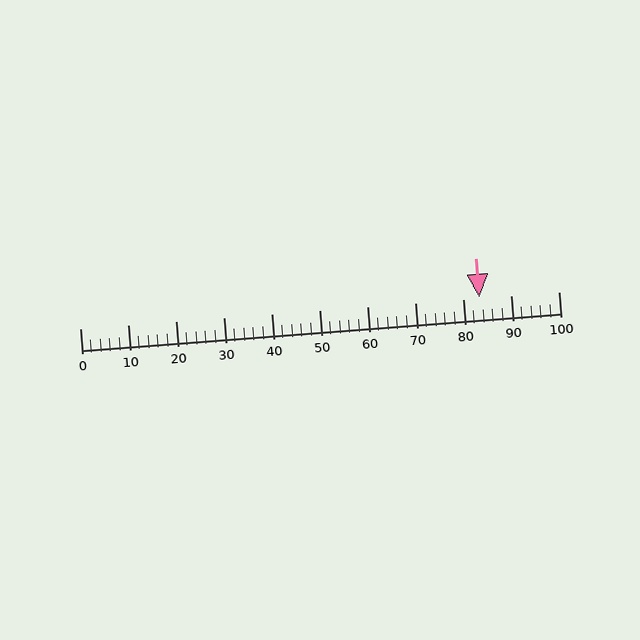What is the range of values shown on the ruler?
The ruler shows values from 0 to 100.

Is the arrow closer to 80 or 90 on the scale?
The arrow is closer to 80.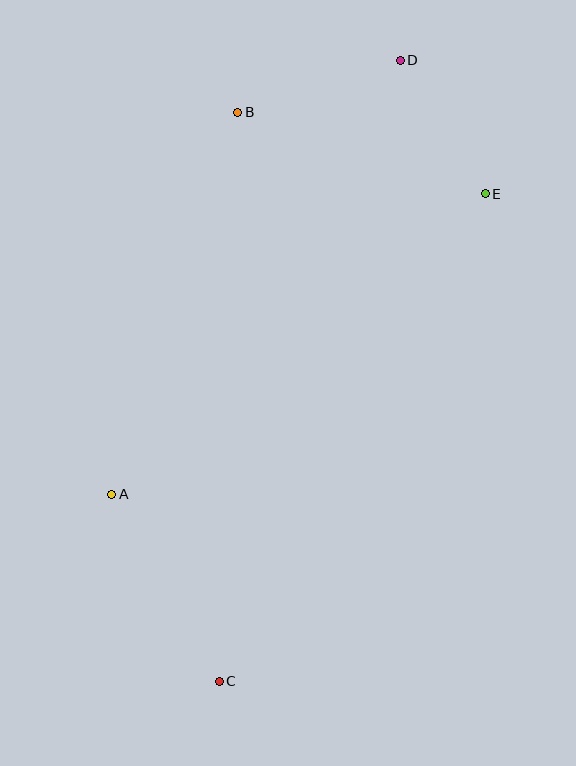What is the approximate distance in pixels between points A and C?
The distance between A and C is approximately 216 pixels.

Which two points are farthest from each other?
Points C and D are farthest from each other.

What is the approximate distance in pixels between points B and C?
The distance between B and C is approximately 569 pixels.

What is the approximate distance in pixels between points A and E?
The distance between A and E is approximately 479 pixels.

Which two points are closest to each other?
Points D and E are closest to each other.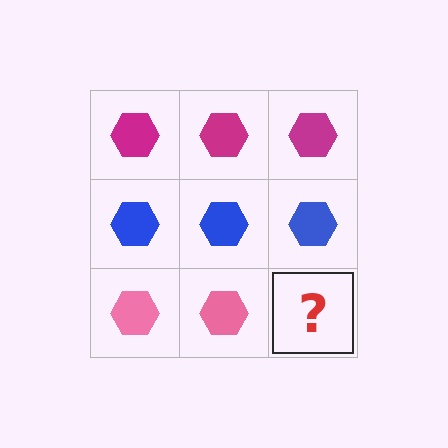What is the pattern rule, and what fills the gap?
The rule is that each row has a consistent color. The gap should be filled with a pink hexagon.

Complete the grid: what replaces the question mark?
The question mark should be replaced with a pink hexagon.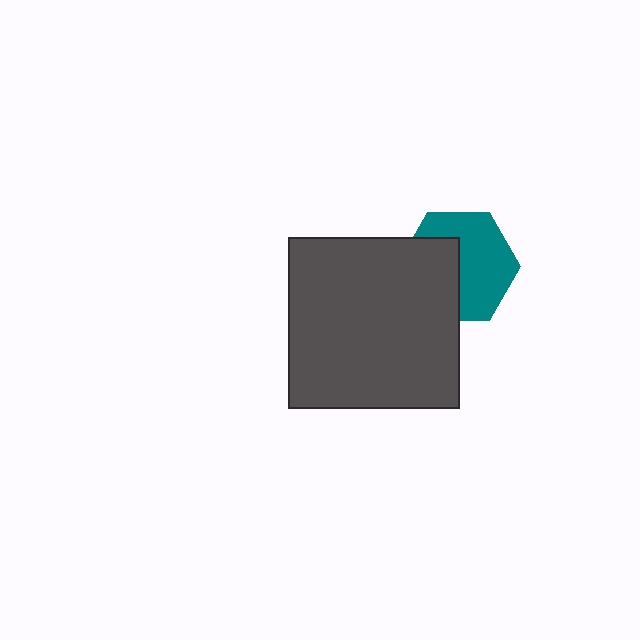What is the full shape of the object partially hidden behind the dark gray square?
The partially hidden object is a teal hexagon.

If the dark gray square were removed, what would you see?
You would see the complete teal hexagon.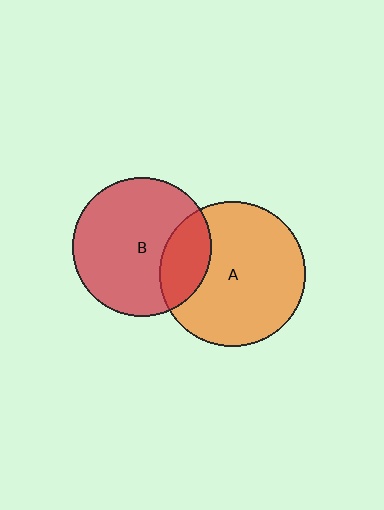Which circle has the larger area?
Circle A (orange).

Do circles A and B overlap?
Yes.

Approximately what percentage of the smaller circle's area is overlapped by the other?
Approximately 25%.